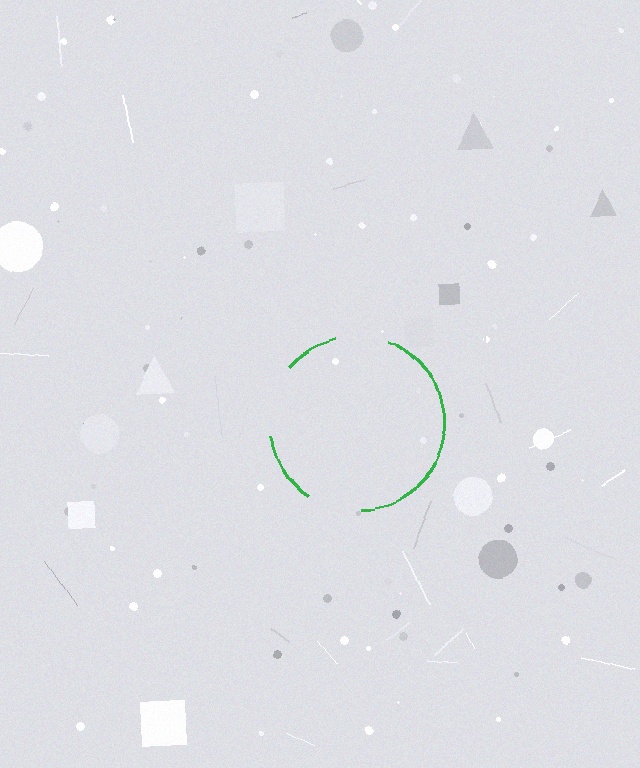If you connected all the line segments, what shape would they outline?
They would outline a circle.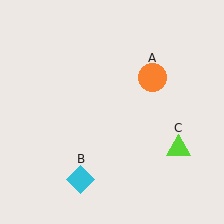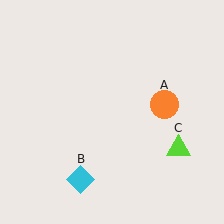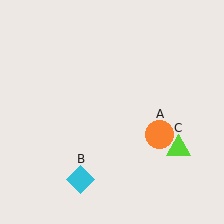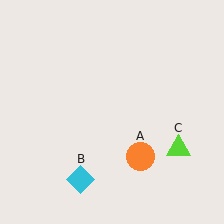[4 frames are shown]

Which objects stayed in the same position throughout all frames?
Cyan diamond (object B) and lime triangle (object C) remained stationary.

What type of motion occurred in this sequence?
The orange circle (object A) rotated clockwise around the center of the scene.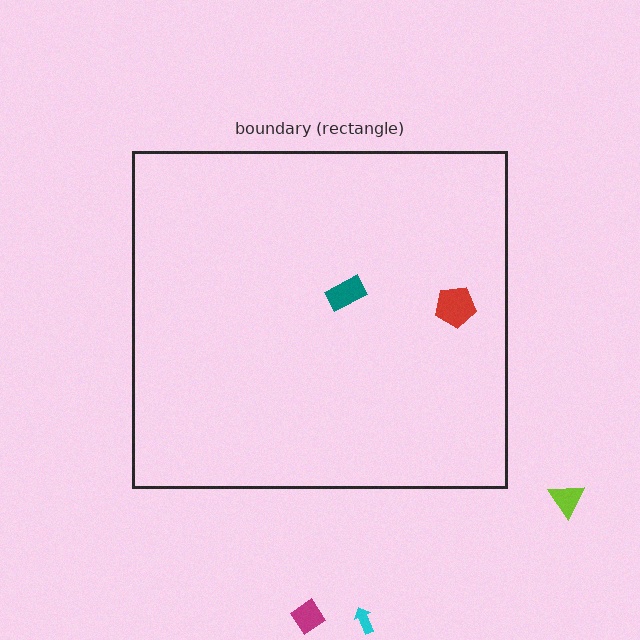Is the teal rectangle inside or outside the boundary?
Inside.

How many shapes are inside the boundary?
2 inside, 3 outside.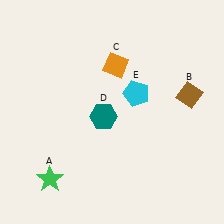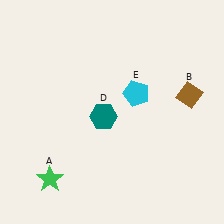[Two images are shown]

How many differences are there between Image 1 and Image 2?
There is 1 difference between the two images.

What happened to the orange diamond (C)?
The orange diamond (C) was removed in Image 2. It was in the top-right area of Image 1.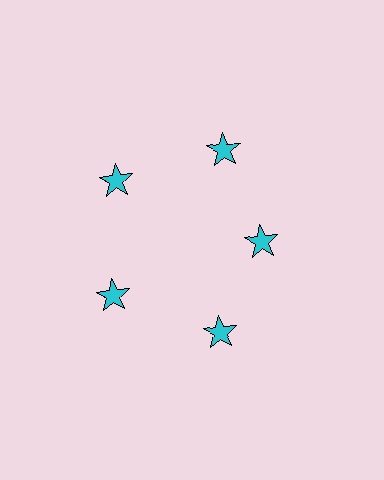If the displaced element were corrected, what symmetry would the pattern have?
It would have 5-fold rotational symmetry — the pattern would map onto itself every 72 degrees.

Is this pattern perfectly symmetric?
No. The 5 cyan stars are arranged in a ring, but one element near the 3 o'clock position is pulled inward toward the center, breaking the 5-fold rotational symmetry.